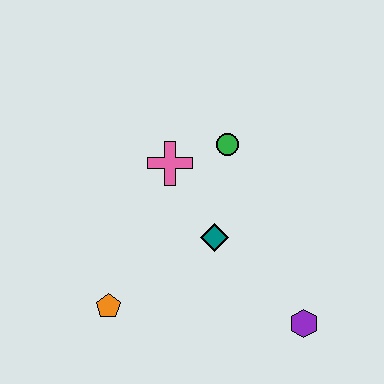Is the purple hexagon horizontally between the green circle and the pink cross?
No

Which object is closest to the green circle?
The pink cross is closest to the green circle.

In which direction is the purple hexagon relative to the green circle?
The purple hexagon is below the green circle.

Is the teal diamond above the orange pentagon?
Yes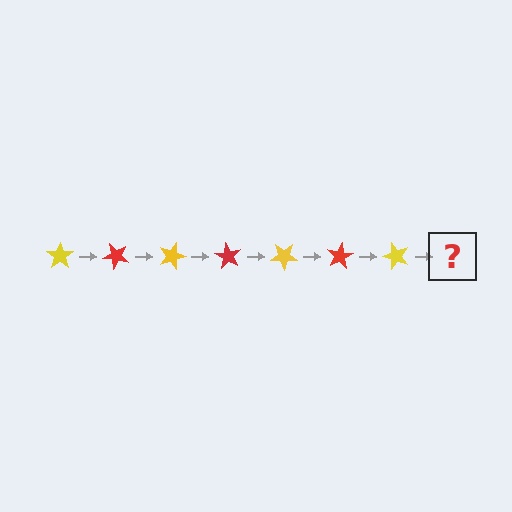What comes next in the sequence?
The next element should be a red star, rotated 315 degrees from the start.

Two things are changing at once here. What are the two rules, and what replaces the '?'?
The two rules are that it rotates 45 degrees each step and the color cycles through yellow and red. The '?' should be a red star, rotated 315 degrees from the start.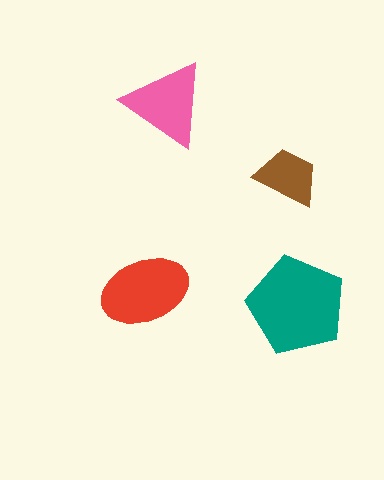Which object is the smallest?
The brown trapezoid.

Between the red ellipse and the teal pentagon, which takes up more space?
The teal pentagon.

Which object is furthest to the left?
The red ellipse is leftmost.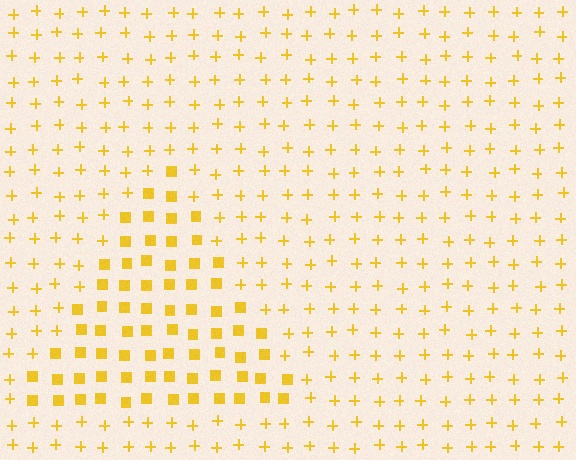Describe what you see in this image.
The image is filled with small yellow elements arranged in a uniform grid. A triangle-shaped region contains squares, while the surrounding area contains plus signs. The boundary is defined purely by the change in element shape.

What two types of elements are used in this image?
The image uses squares inside the triangle region and plus signs outside it.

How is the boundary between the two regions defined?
The boundary is defined by a change in element shape: squares inside vs. plus signs outside. All elements share the same color and spacing.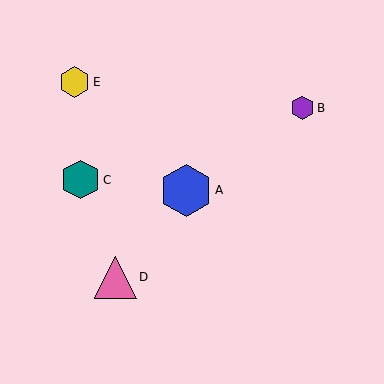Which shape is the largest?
The blue hexagon (labeled A) is the largest.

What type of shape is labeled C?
Shape C is a teal hexagon.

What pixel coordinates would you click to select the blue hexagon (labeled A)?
Click at (186, 190) to select the blue hexagon A.